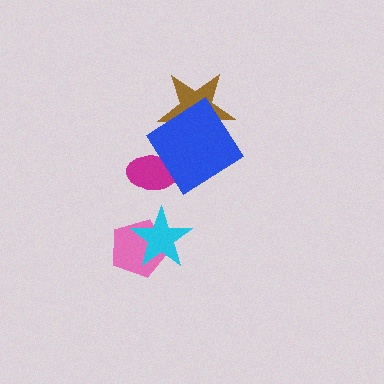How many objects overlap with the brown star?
1 object overlaps with the brown star.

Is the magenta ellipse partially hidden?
Yes, it is partially covered by another shape.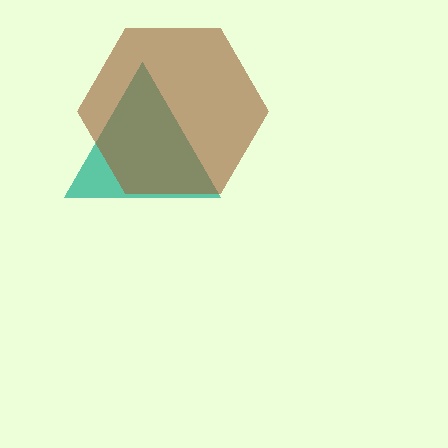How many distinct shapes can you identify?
There are 2 distinct shapes: a teal triangle, a brown hexagon.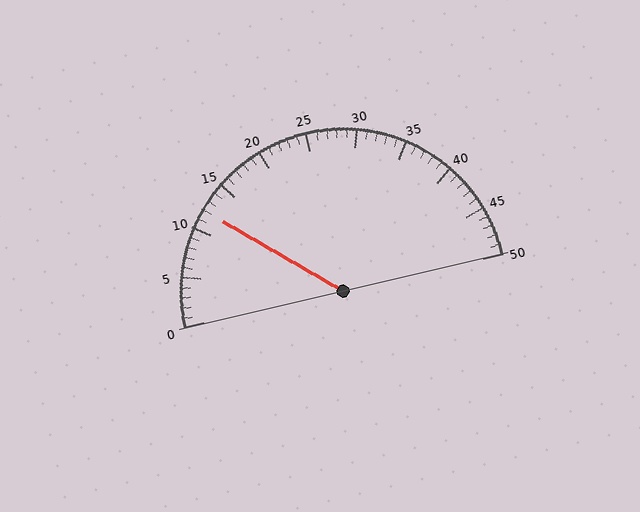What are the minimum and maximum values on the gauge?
The gauge ranges from 0 to 50.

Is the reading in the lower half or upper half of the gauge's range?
The reading is in the lower half of the range (0 to 50).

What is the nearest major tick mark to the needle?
The nearest major tick mark is 10.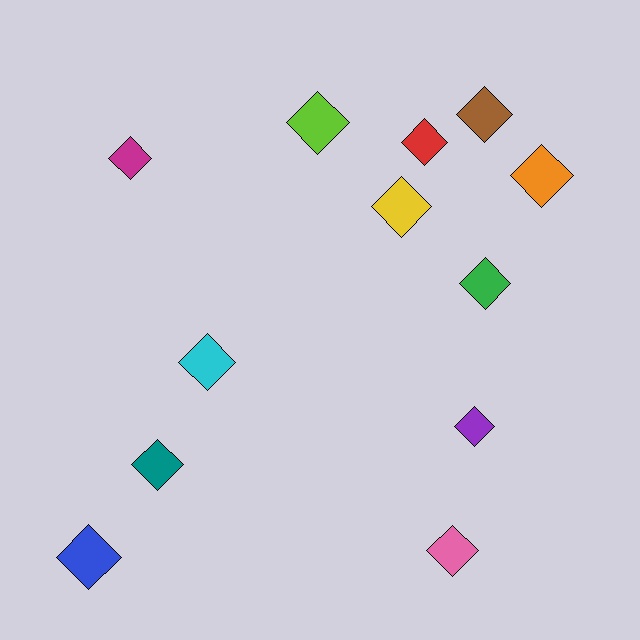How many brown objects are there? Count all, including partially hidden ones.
There is 1 brown object.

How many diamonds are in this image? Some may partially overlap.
There are 12 diamonds.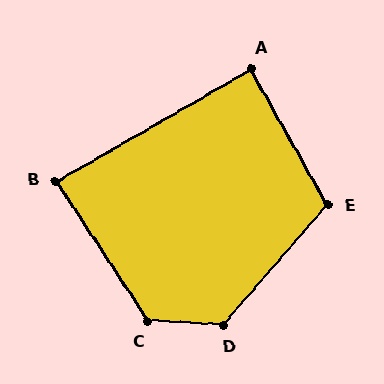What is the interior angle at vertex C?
Approximately 126 degrees (obtuse).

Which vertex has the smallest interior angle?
B, at approximately 87 degrees.